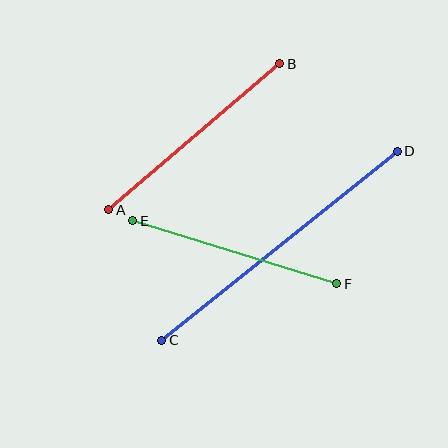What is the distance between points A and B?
The distance is approximately 225 pixels.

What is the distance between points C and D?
The distance is approximately 302 pixels.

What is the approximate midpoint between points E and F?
The midpoint is at approximately (235, 252) pixels.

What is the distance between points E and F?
The distance is approximately 214 pixels.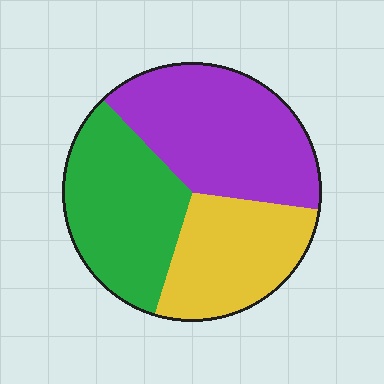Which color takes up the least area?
Yellow, at roughly 25%.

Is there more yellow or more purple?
Purple.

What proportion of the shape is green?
Green covers around 35% of the shape.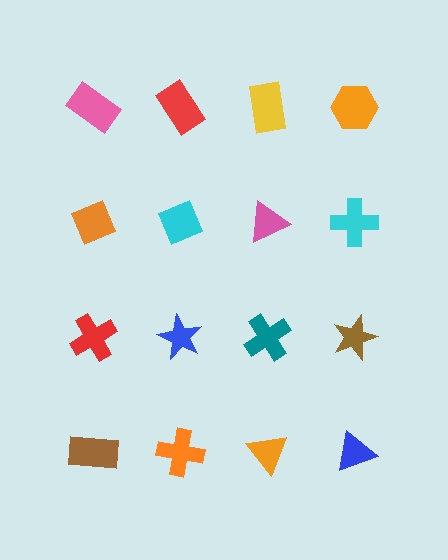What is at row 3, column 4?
A brown star.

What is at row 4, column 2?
An orange cross.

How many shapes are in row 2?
4 shapes.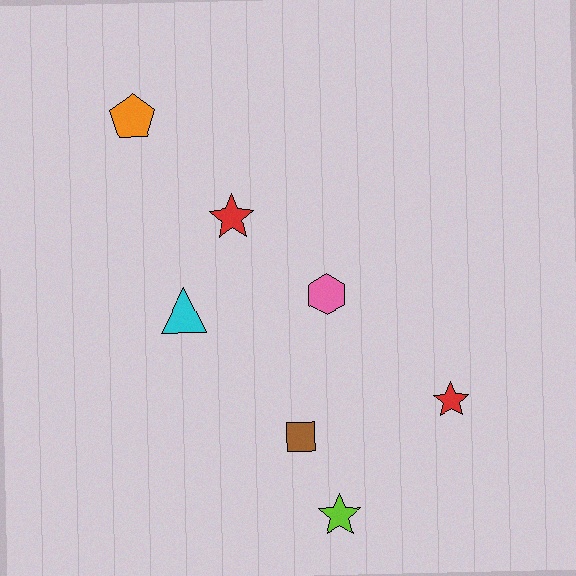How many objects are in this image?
There are 7 objects.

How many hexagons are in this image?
There is 1 hexagon.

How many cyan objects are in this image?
There is 1 cyan object.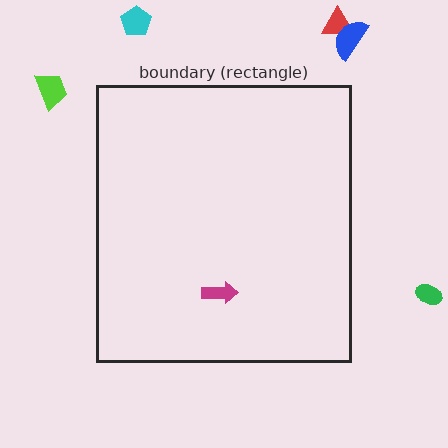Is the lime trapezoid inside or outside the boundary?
Outside.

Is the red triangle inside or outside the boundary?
Outside.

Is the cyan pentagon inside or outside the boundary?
Outside.